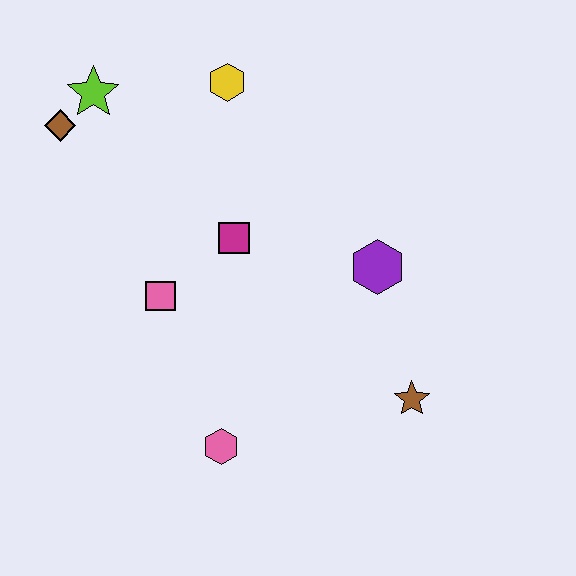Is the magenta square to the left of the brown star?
Yes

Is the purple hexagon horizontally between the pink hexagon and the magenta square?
No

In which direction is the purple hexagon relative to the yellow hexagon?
The purple hexagon is below the yellow hexagon.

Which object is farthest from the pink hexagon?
The lime star is farthest from the pink hexagon.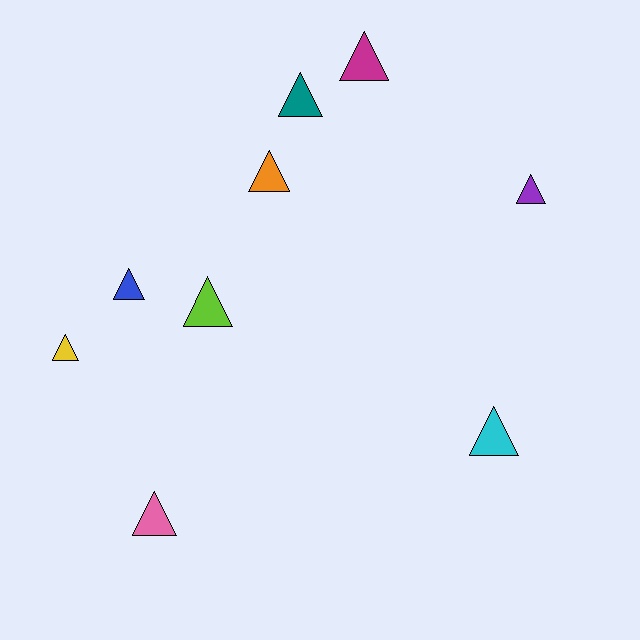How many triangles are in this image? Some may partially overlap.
There are 9 triangles.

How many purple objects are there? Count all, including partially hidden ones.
There is 1 purple object.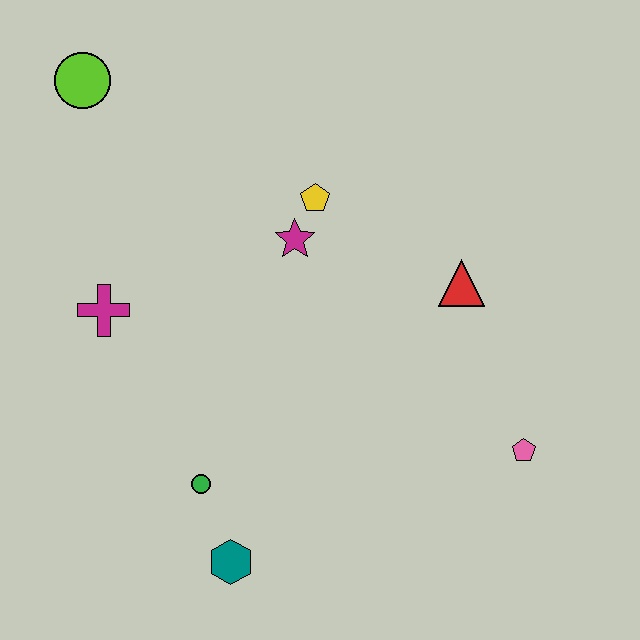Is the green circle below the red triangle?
Yes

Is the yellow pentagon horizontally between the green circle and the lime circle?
No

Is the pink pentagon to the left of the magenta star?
No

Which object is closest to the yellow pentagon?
The magenta star is closest to the yellow pentagon.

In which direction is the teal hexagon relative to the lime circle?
The teal hexagon is below the lime circle.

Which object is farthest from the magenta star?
The teal hexagon is farthest from the magenta star.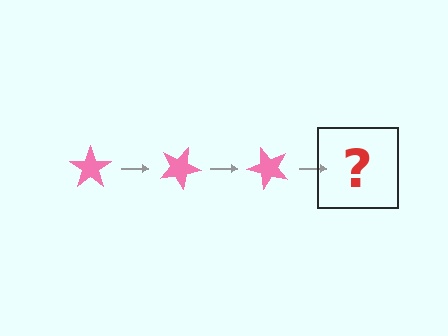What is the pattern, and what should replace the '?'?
The pattern is that the star rotates 25 degrees each step. The '?' should be a pink star rotated 75 degrees.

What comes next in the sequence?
The next element should be a pink star rotated 75 degrees.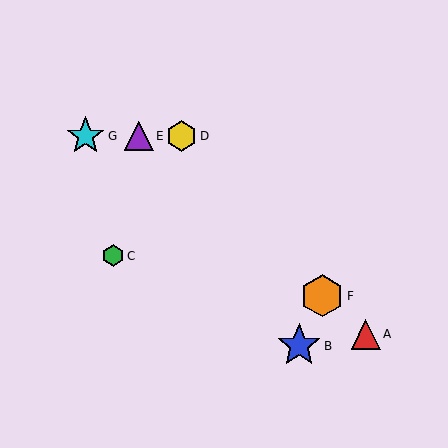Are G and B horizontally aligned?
No, G is at y≈136 and B is at y≈346.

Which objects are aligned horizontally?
Objects D, E, G are aligned horizontally.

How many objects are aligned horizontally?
3 objects (D, E, G) are aligned horizontally.